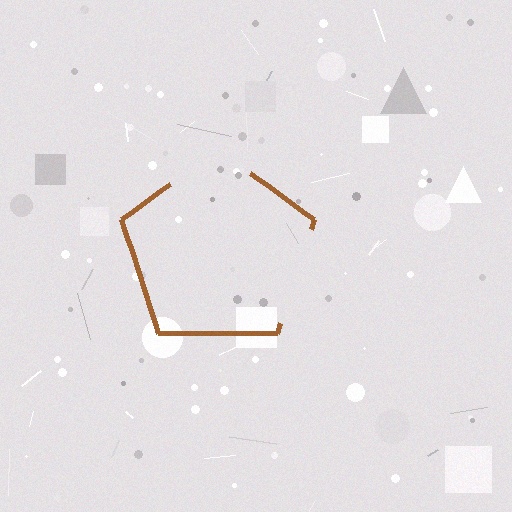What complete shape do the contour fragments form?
The contour fragments form a pentagon.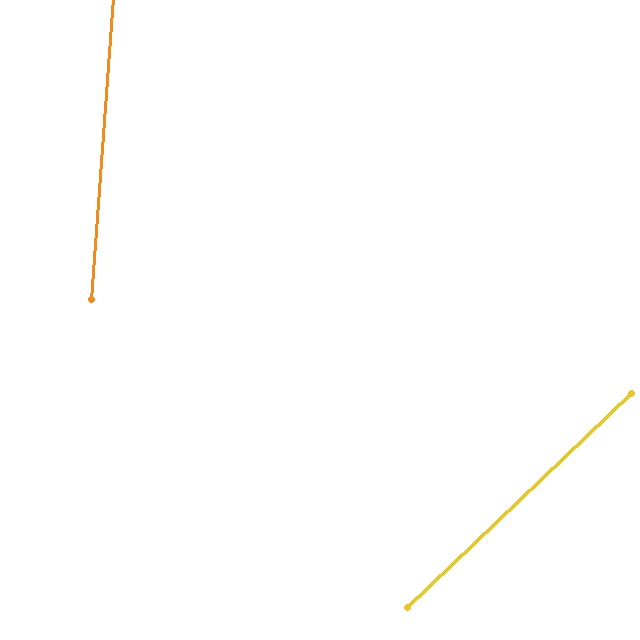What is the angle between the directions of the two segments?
Approximately 42 degrees.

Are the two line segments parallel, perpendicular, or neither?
Neither parallel nor perpendicular — they differ by about 42°.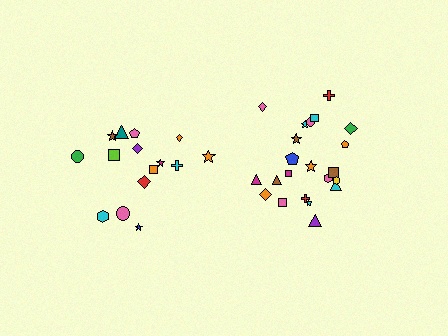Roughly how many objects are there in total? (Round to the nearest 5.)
Roughly 35 objects in total.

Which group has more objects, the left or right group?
The right group.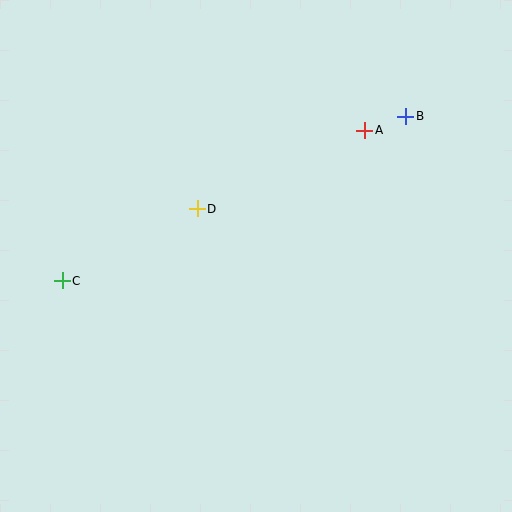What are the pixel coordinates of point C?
Point C is at (62, 281).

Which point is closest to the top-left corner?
Point D is closest to the top-left corner.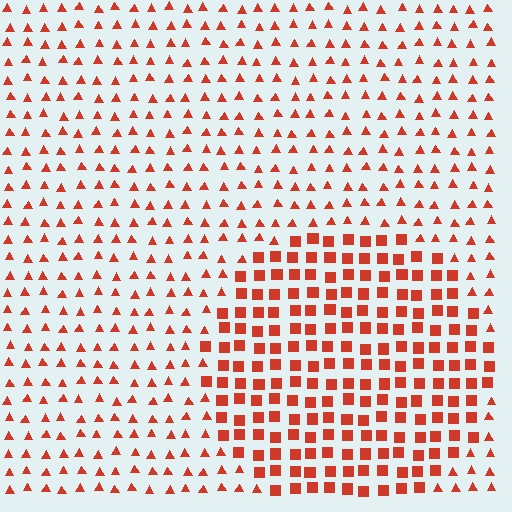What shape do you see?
I see a circle.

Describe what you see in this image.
The image is filled with small red elements arranged in a uniform grid. A circle-shaped region contains squares, while the surrounding area contains triangles. The boundary is defined purely by the change in element shape.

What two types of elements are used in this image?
The image uses squares inside the circle region and triangles outside it.